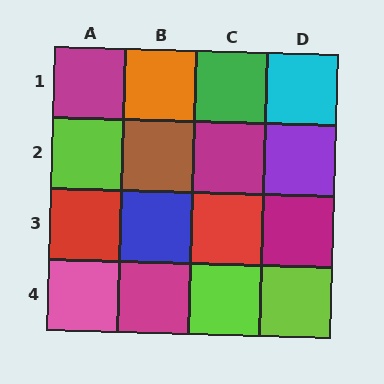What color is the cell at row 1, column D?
Cyan.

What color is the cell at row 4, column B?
Magenta.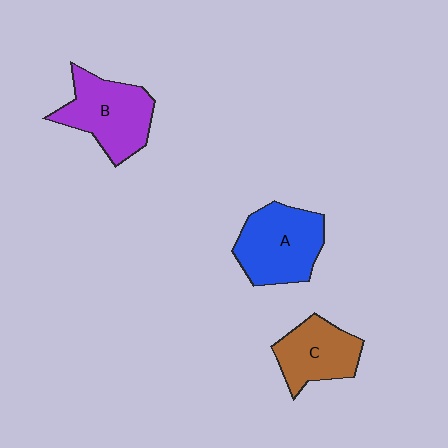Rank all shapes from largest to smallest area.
From largest to smallest: A (blue), B (purple), C (brown).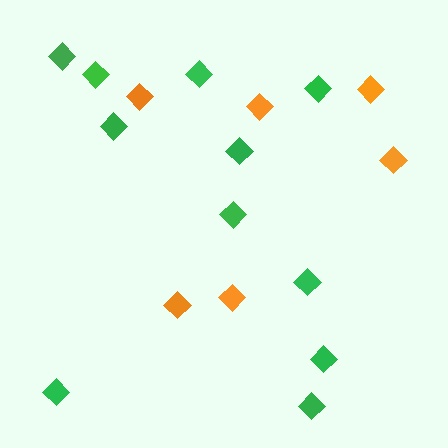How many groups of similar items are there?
There are 2 groups: one group of orange diamonds (6) and one group of green diamonds (11).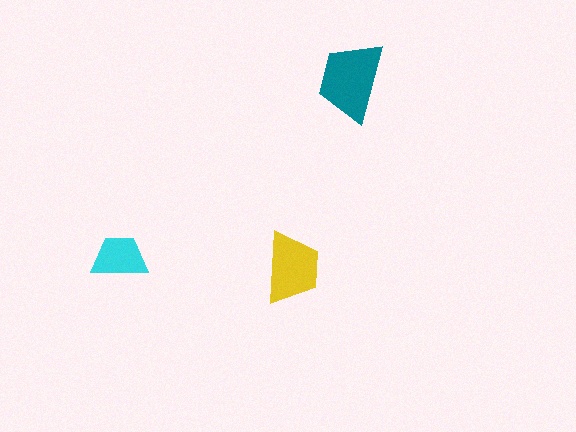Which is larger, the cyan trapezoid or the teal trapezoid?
The teal one.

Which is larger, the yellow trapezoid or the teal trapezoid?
The teal one.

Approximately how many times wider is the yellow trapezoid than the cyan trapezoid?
About 1.5 times wider.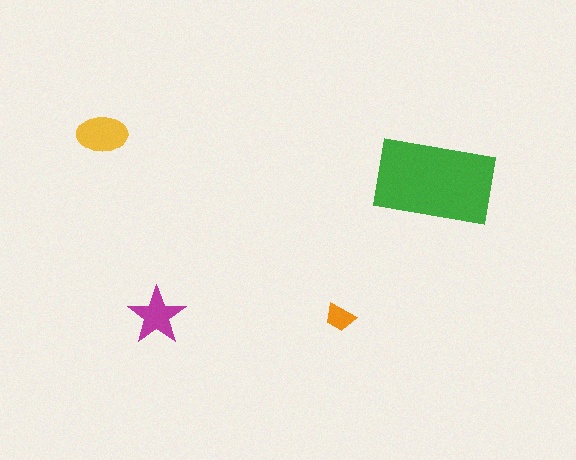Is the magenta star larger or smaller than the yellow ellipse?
Smaller.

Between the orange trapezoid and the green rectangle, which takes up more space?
The green rectangle.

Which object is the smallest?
The orange trapezoid.